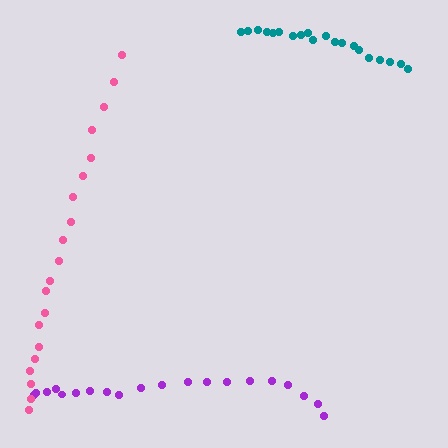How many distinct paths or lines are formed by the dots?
There are 3 distinct paths.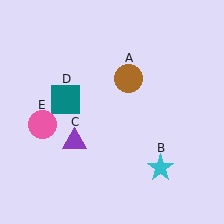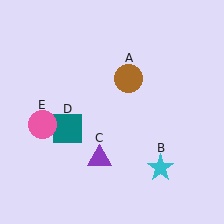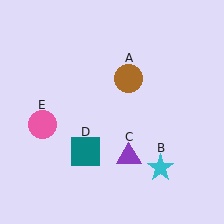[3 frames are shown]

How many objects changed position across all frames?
2 objects changed position: purple triangle (object C), teal square (object D).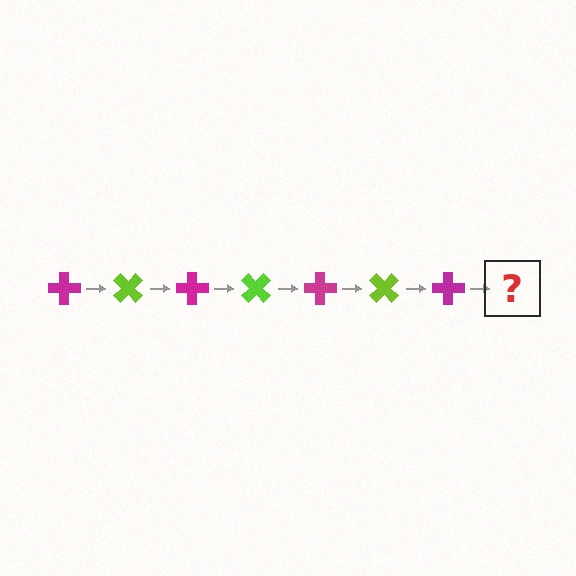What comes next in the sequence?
The next element should be a lime cross, rotated 315 degrees from the start.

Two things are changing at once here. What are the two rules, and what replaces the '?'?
The two rules are that it rotates 45 degrees each step and the color cycles through magenta and lime. The '?' should be a lime cross, rotated 315 degrees from the start.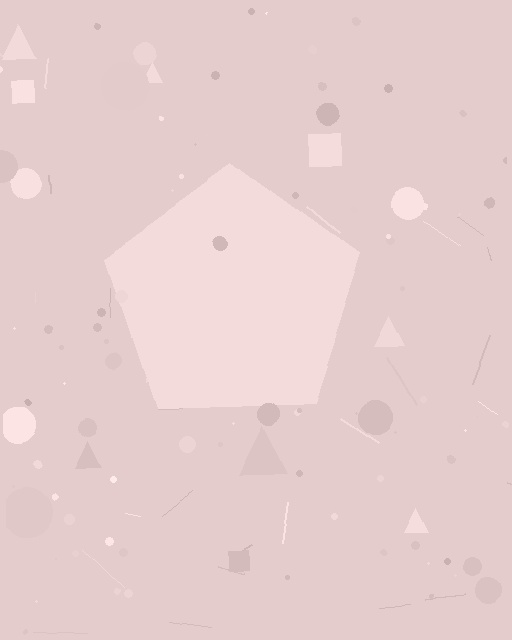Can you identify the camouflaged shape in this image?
The camouflaged shape is a pentagon.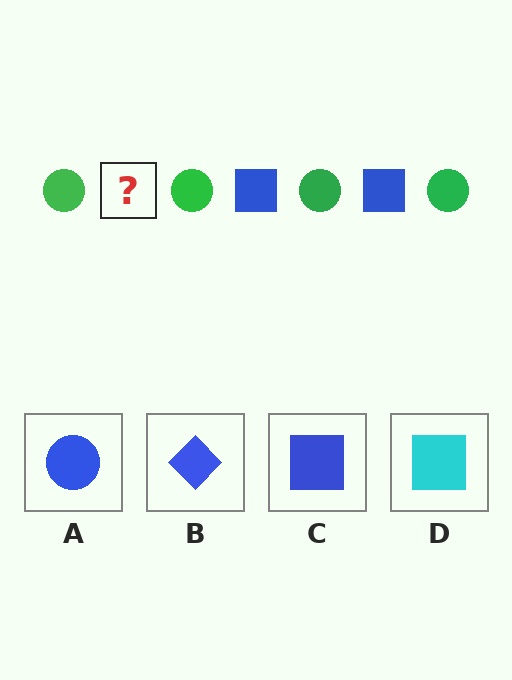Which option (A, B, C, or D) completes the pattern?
C.